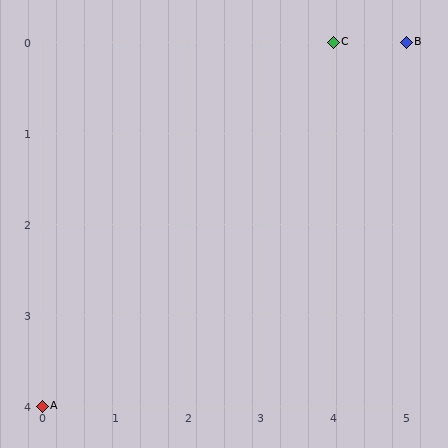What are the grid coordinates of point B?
Point B is at grid coordinates (5, 0).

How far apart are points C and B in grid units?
Points C and B are 1 column apart.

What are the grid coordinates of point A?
Point A is at grid coordinates (0, 4).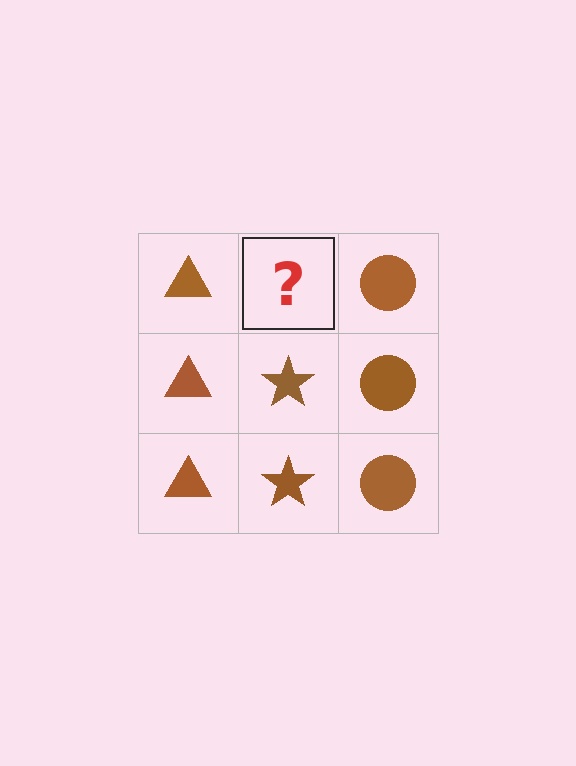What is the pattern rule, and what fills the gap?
The rule is that each column has a consistent shape. The gap should be filled with a brown star.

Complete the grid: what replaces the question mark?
The question mark should be replaced with a brown star.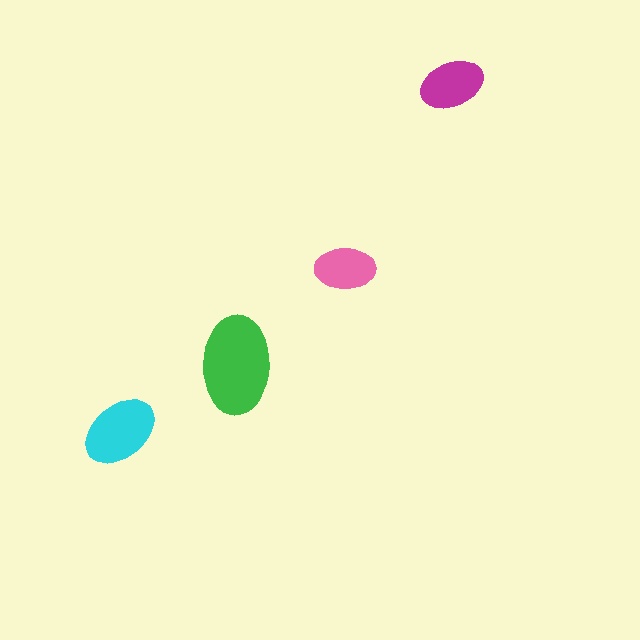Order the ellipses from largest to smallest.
the green one, the cyan one, the magenta one, the pink one.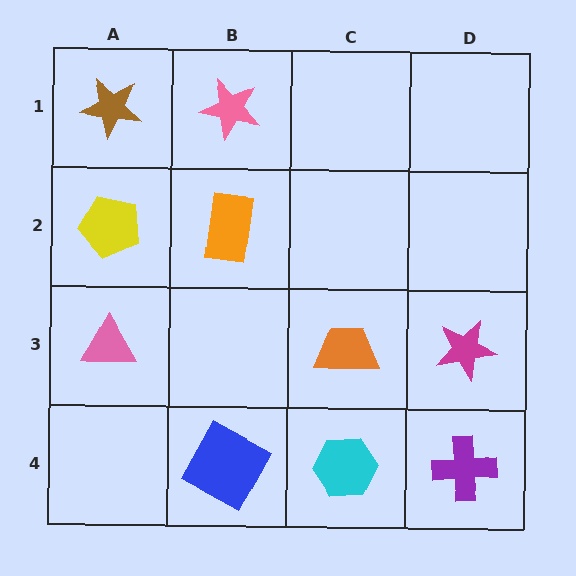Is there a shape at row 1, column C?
No, that cell is empty.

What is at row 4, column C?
A cyan hexagon.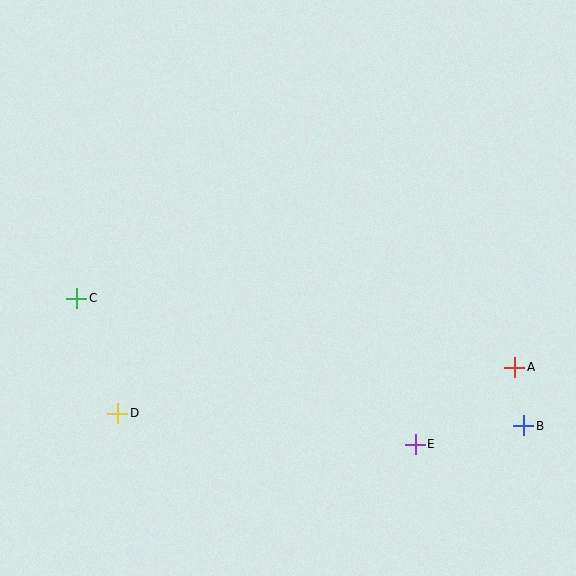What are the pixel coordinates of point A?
Point A is at (515, 367).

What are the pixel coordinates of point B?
Point B is at (524, 426).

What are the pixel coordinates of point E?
Point E is at (415, 444).